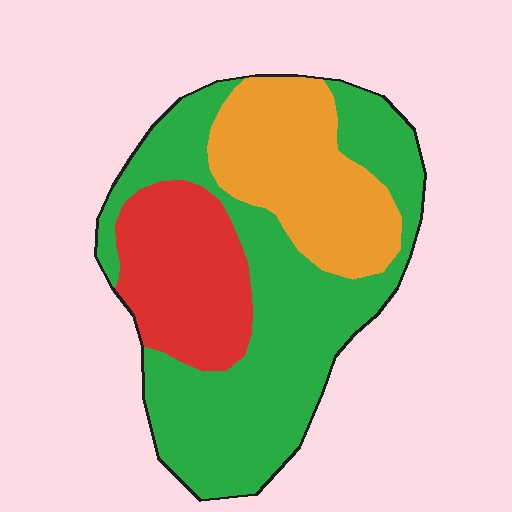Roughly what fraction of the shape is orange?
Orange takes up about one quarter (1/4) of the shape.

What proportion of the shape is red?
Red takes up about one fifth (1/5) of the shape.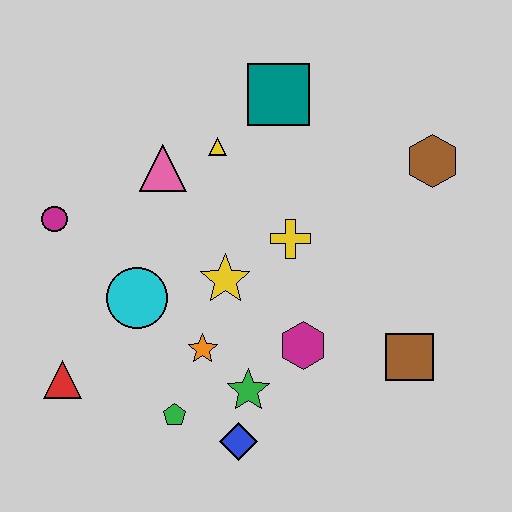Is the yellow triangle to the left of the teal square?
Yes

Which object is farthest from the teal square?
The red triangle is farthest from the teal square.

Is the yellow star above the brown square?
Yes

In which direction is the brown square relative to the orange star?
The brown square is to the right of the orange star.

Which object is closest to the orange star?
The green star is closest to the orange star.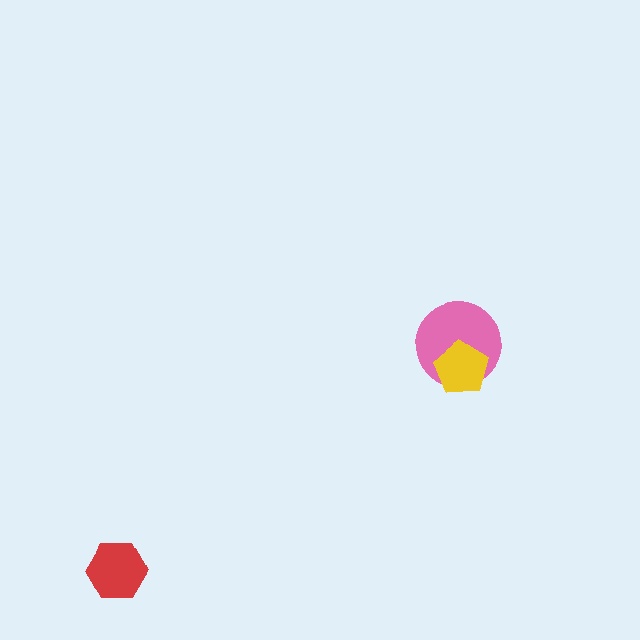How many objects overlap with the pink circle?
1 object overlaps with the pink circle.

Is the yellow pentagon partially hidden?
No, no other shape covers it.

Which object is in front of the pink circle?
The yellow pentagon is in front of the pink circle.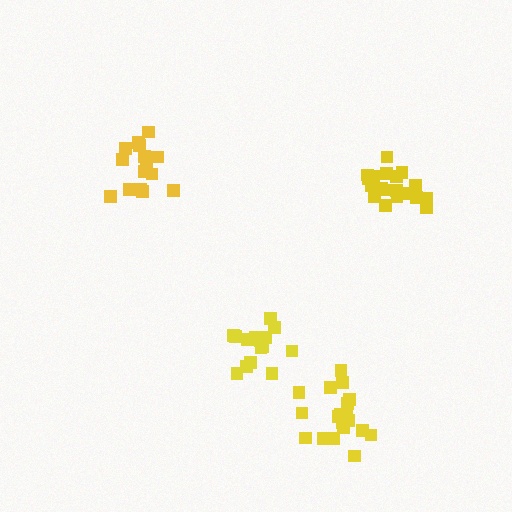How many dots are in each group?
Group 1: 15 dots, Group 2: 15 dots, Group 3: 20 dots, Group 4: 20 dots (70 total).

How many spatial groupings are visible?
There are 4 spatial groupings.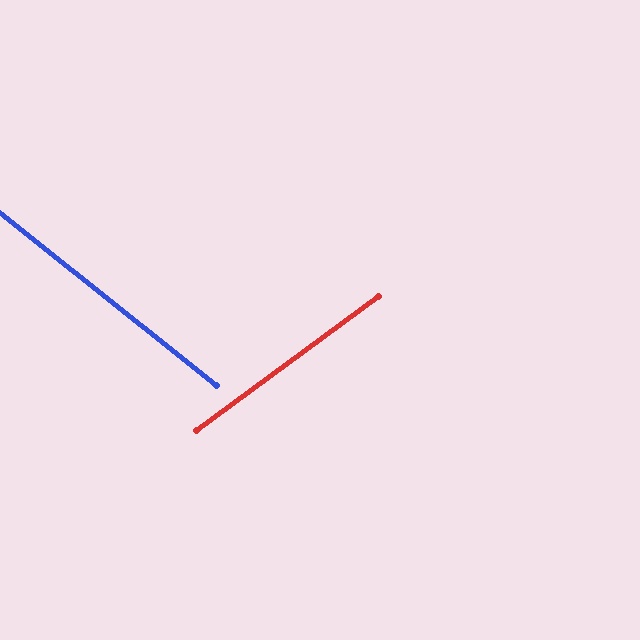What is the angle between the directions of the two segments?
Approximately 75 degrees.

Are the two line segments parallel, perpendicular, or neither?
Neither parallel nor perpendicular — they differ by about 75°.